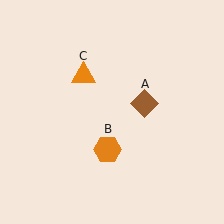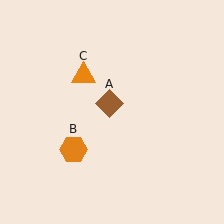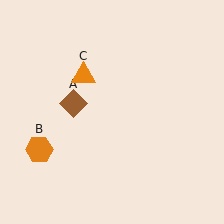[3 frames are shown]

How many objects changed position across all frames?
2 objects changed position: brown diamond (object A), orange hexagon (object B).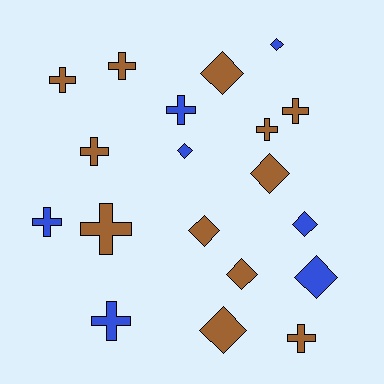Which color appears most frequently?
Brown, with 12 objects.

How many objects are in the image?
There are 19 objects.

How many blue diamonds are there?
There are 4 blue diamonds.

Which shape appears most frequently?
Cross, with 10 objects.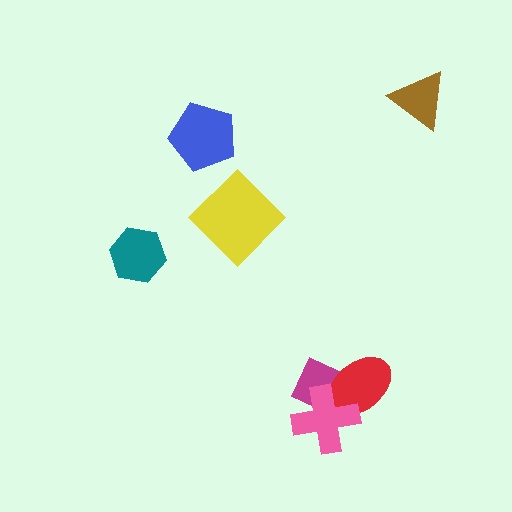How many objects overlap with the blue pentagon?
0 objects overlap with the blue pentagon.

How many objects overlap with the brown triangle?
0 objects overlap with the brown triangle.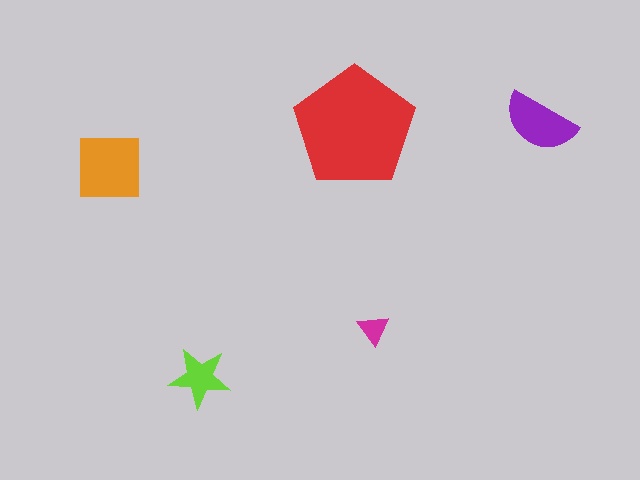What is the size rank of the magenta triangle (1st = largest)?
5th.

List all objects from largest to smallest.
The red pentagon, the orange square, the purple semicircle, the lime star, the magenta triangle.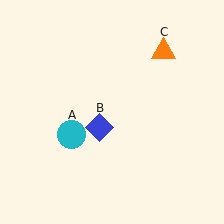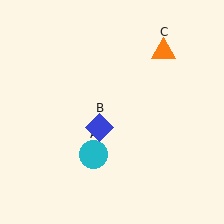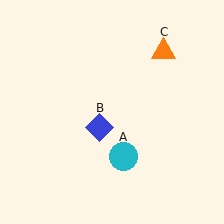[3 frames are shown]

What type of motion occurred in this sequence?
The cyan circle (object A) rotated counterclockwise around the center of the scene.